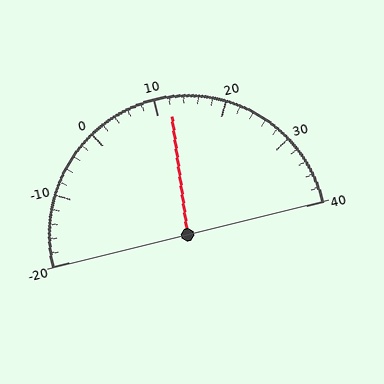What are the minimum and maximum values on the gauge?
The gauge ranges from -20 to 40.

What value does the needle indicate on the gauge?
The needle indicates approximately 12.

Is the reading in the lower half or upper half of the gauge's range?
The reading is in the upper half of the range (-20 to 40).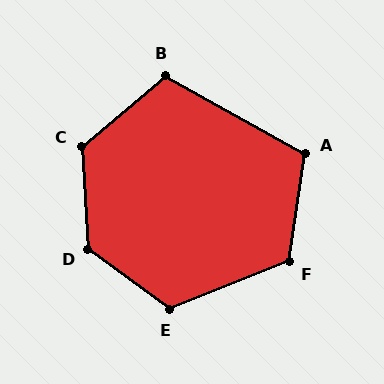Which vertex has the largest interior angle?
D, at approximately 129 degrees.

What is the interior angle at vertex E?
Approximately 122 degrees (obtuse).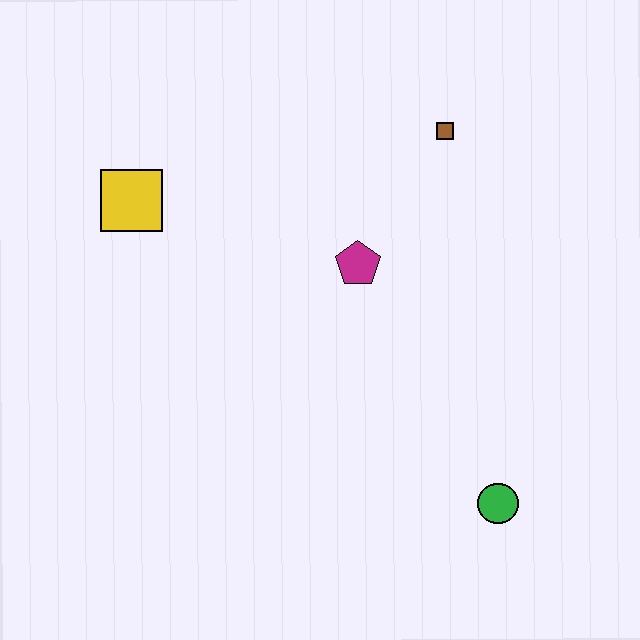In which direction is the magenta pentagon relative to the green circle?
The magenta pentagon is above the green circle.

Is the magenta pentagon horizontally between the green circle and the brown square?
No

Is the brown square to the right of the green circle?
No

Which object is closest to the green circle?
The magenta pentagon is closest to the green circle.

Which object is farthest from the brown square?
The green circle is farthest from the brown square.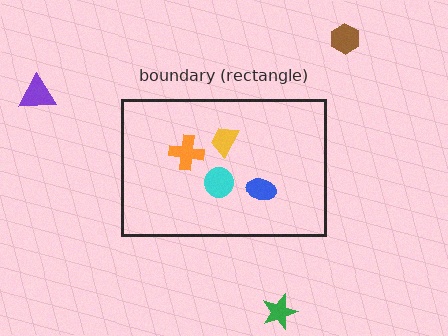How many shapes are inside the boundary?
4 inside, 3 outside.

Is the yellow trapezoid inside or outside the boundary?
Inside.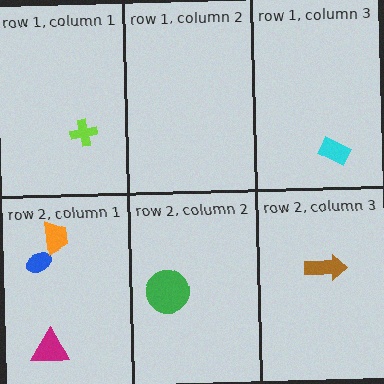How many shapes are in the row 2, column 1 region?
3.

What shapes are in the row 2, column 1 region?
The blue ellipse, the magenta triangle, the orange trapezoid.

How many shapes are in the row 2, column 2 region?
1.